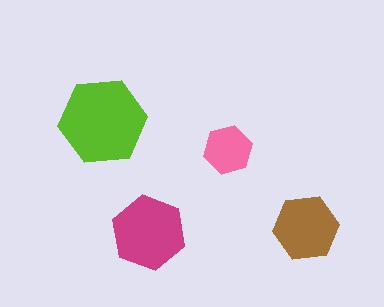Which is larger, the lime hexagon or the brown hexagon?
The lime one.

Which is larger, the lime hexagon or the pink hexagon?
The lime one.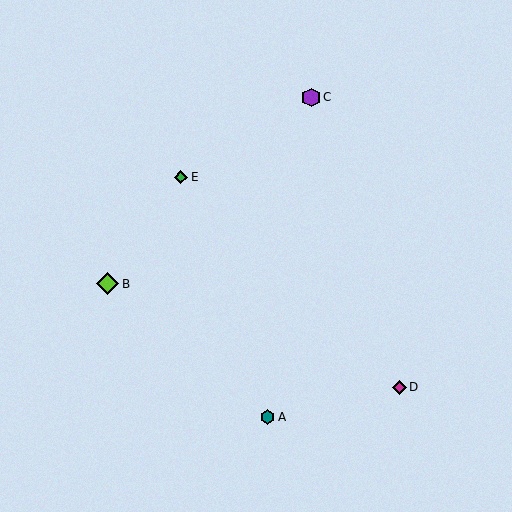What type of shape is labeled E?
Shape E is a green diamond.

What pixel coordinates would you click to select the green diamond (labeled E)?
Click at (181, 177) to select the green diamond E.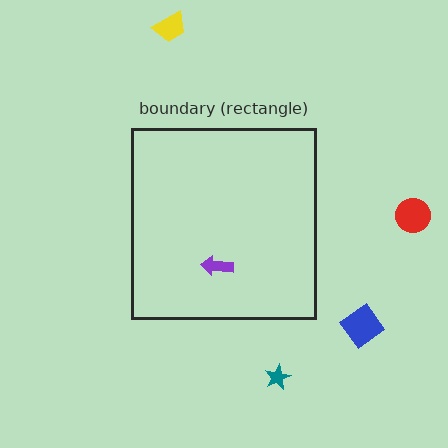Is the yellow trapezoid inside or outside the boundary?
Outside.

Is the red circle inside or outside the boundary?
Outside.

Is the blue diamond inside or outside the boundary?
Outside.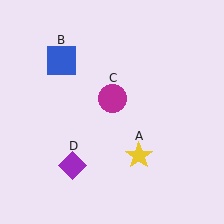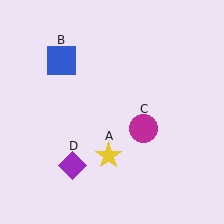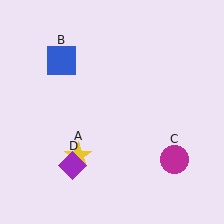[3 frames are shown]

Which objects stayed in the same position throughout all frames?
Blue square (object B) and purple diamond (object D) remained stationary.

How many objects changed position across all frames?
2 objects changed position: yellow star (object A), magenta circle (object C).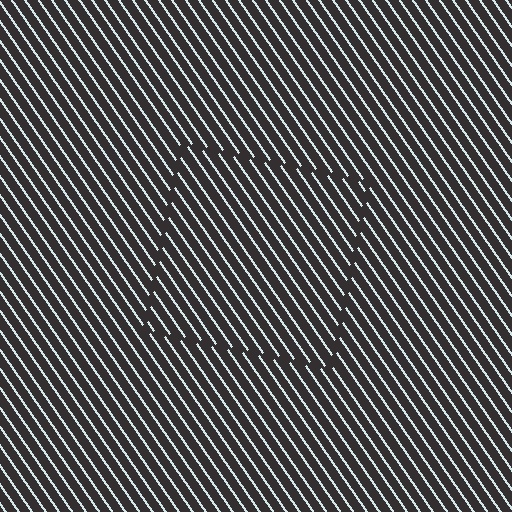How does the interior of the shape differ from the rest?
The interior of the shape contains the same grating, shifted by half a period — the contour is defined by the phase discontinuity where line-ends from the inner and outer gratings abut.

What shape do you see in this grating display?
An illusory square. The interior of the shape contains the same grating, shifted by half a period — the contour is defined by the phase discontinuity where line-ends from the inner and outer gratings abut.